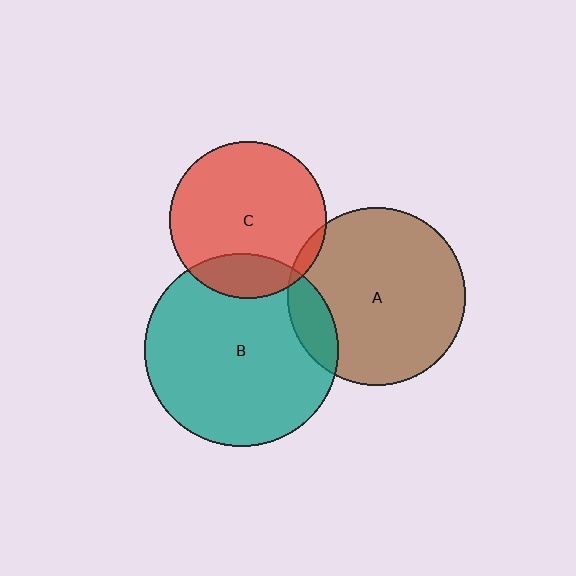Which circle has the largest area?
Circle B (teal).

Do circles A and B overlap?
Yes.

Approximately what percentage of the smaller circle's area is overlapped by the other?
Approximately 15%.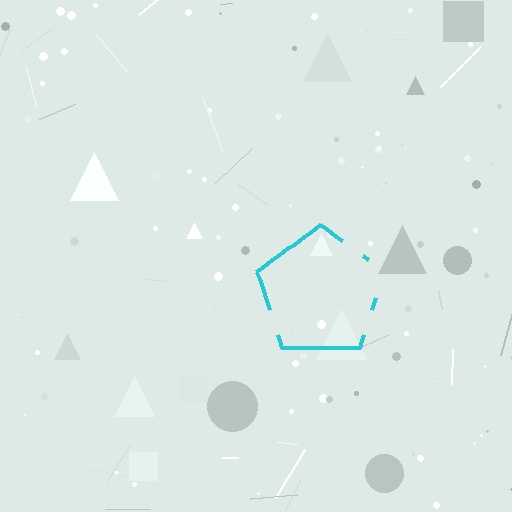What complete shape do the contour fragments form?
The contour fragments form a pentagon.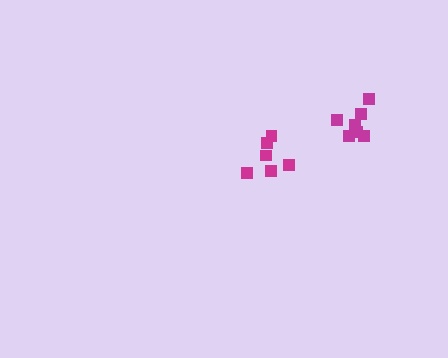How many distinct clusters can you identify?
There are 2 distinct clusters.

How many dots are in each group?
Group 1: 7 dots, Group 2: 6 dots (13 total).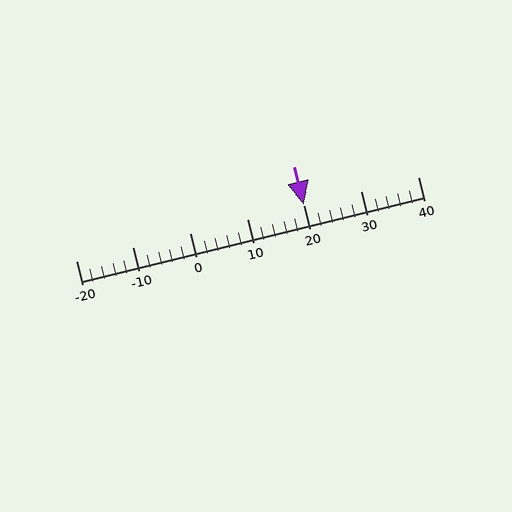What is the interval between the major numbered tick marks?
The major tick marks are spaced 10 units apart.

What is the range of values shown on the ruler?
The ruler shows values from -20 to 40.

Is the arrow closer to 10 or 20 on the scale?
The arrow is closer to 20.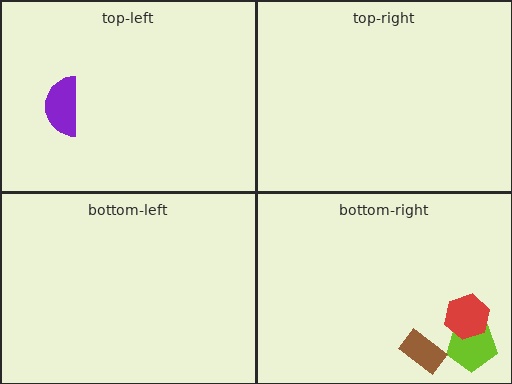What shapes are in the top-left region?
The purple semicircle.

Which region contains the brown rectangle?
The bottom-right region.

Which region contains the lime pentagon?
The bottom-right region.